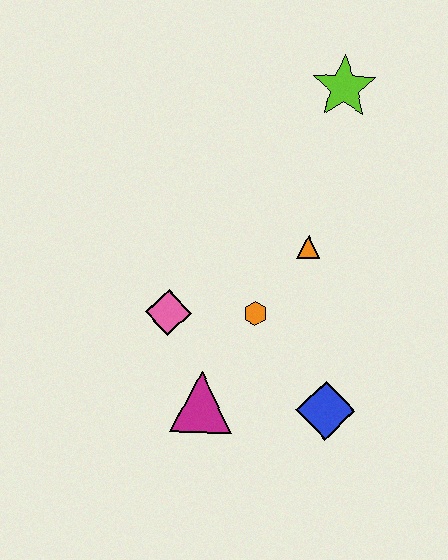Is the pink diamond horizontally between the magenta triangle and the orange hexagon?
No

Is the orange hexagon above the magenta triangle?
Yes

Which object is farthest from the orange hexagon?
The lime star is farthest from the orange hexagon.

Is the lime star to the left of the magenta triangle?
No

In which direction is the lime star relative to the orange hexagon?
The lime star is above the orange hexagon.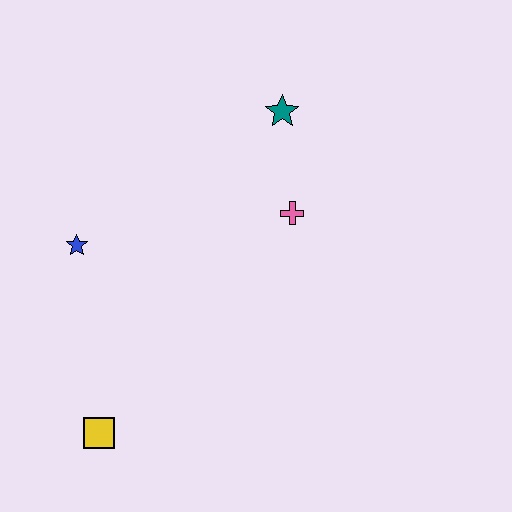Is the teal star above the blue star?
Yes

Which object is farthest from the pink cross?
The yellow square is farthest from the pink cross.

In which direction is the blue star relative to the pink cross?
The blue star is to the left of the pink cross.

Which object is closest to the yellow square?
The blue star is closest to the yellow square.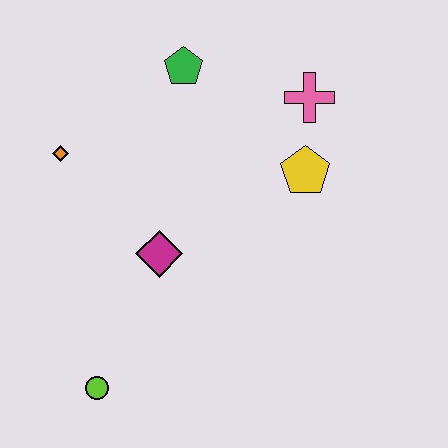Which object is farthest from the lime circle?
The pink cross is farthest from the lime circle.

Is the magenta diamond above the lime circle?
Yes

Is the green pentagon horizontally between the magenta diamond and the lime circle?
No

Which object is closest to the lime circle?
The magenta diamond is closest to the lime circle.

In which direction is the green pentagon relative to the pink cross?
The green pentagon is to the left of the pink cross.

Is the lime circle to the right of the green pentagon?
No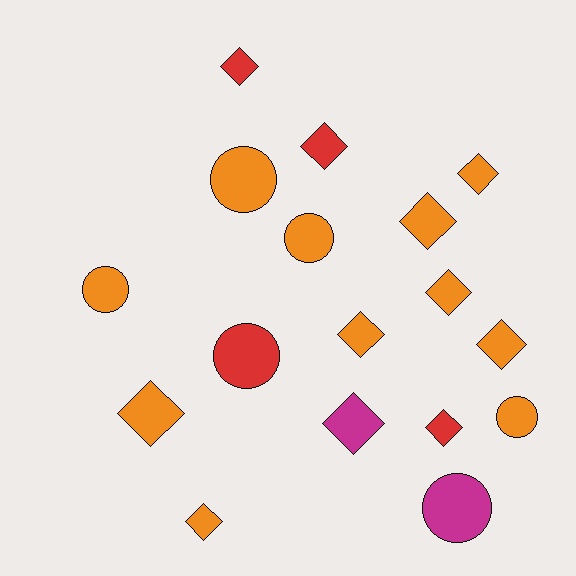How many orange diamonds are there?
There are 7 orange diamonds.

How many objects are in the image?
There are 17 objects.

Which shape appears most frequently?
Diamond, with 11 objects.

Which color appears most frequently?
Orange, with 11 objects.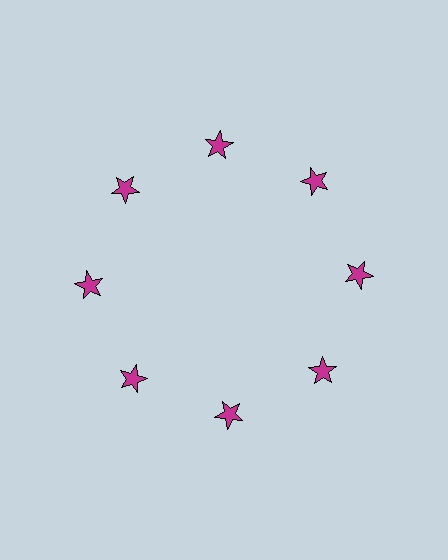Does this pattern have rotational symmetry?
Yes, this pattern has 8-fold rotational symmetry. It looks the same after rotating 45 degrees around the center.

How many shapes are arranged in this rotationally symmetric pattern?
There are 8 shapes, arranged in 8 groups of 1.